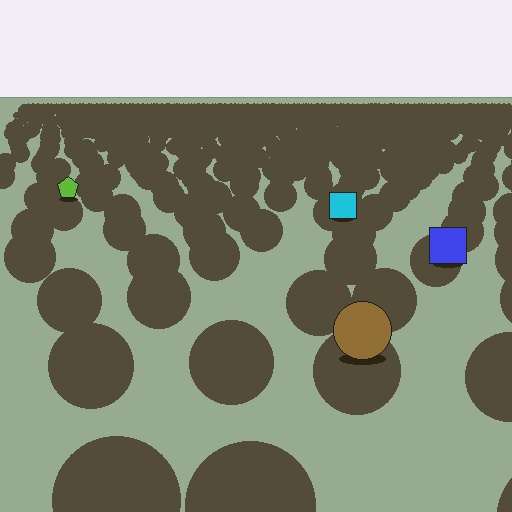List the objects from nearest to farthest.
From nearest to farthest: the brown circle, the blue square, the cyan square, the lime pentagon.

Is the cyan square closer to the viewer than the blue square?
No. The blue square is closer — you can tell from the texture gradient: the ground texture is coarser near it.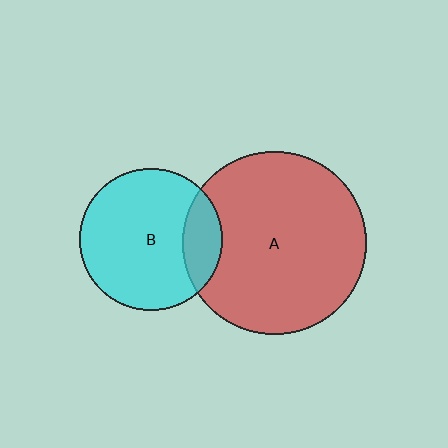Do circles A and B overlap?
Yes.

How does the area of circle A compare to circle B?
Approximately 1.7 times.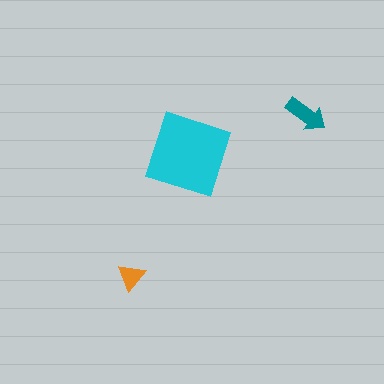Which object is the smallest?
The orange triangle.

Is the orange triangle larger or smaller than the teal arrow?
Smaller.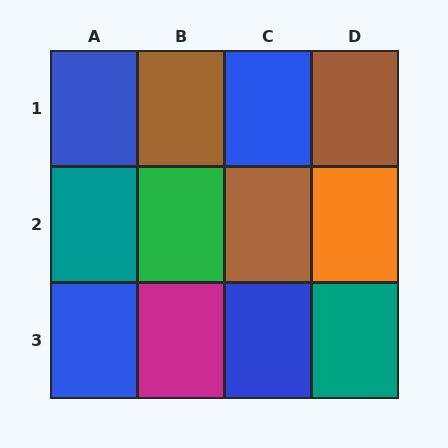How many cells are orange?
1 cell is orange.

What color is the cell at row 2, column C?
Brown.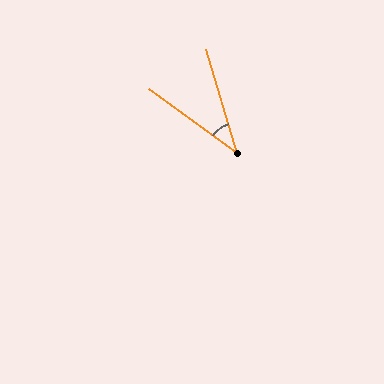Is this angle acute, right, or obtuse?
It is acute.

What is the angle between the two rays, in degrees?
Approximately 37 degrees.